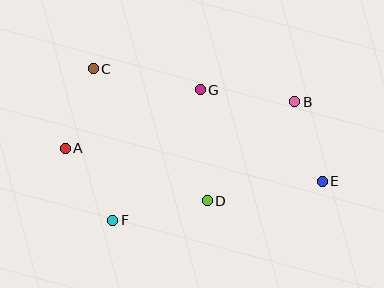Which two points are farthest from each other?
Points A and E are farthest from each other.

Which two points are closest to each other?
Points B and E are closest to each other.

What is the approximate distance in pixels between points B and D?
The distance between B and D is approximately 132 pixels.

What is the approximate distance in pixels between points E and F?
The distance between E and F is approximately 213 pixels.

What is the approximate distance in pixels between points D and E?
The distance between D and E is approximately 117 pixels.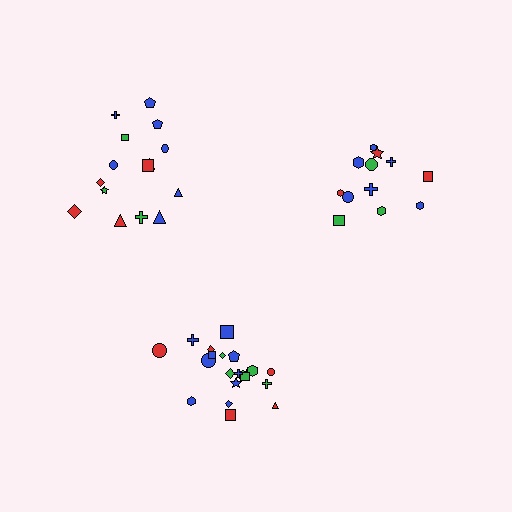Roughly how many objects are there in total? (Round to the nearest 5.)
Roughly 50 objects in total.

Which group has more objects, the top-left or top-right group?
The top-left group.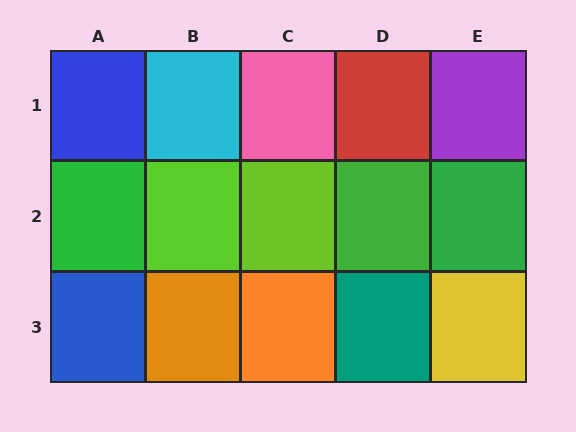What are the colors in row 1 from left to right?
Blue, cyan, pink, red, purple.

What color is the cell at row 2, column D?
Green.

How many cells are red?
1 cell is red.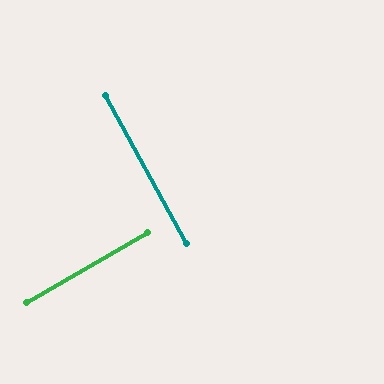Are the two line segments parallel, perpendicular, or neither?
Perpendicular — they meet at approximately 89°.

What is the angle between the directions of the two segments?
Approximately 89 degrees.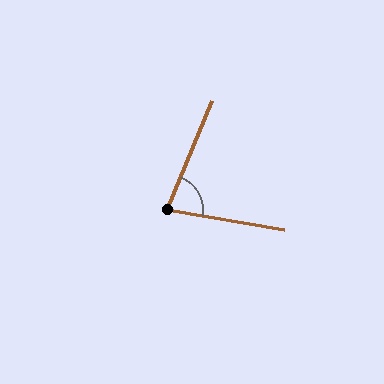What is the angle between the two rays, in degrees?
Approximately 78 degrees.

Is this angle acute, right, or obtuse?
It is acute.